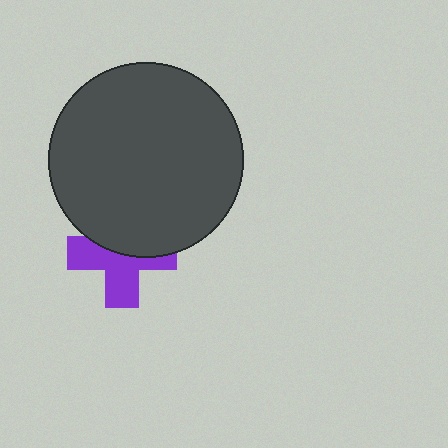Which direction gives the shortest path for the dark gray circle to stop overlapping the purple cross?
Moving up gives the shortest separation.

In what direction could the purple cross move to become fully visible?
The purple cross could move down. That would shift it out from behind the dark gray circle entirely.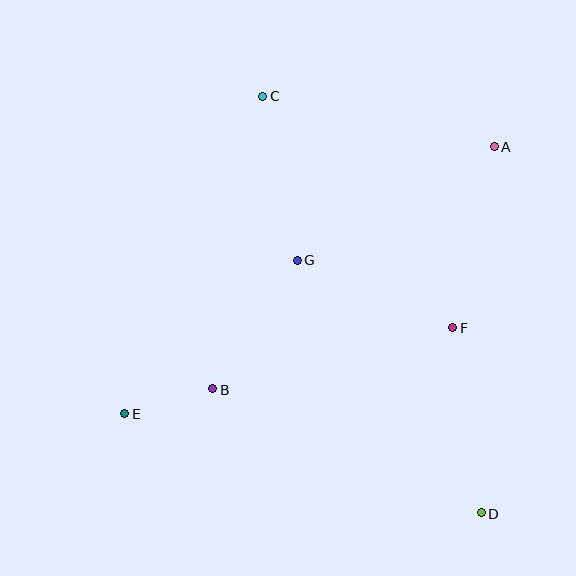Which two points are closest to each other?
Points B and E are closest to each other.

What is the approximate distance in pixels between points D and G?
The distance between D and G is approximately 313 pixels.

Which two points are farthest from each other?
Points C and D are farthest from each other.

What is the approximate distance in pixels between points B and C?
The distance between B and C is approximately 297 pixels.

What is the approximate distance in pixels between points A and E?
The distance between A and E is approximately 456 pixels.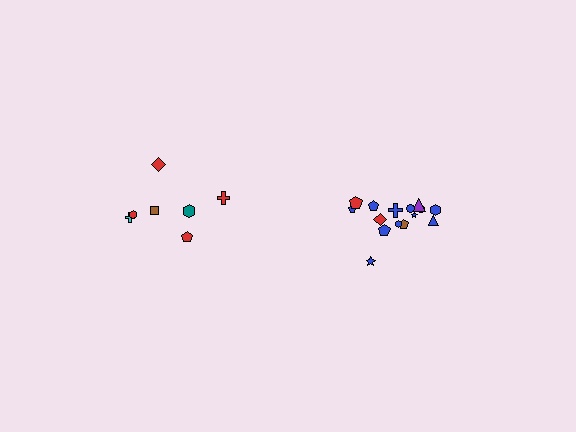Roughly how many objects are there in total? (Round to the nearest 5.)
Roughly 20 objects in total.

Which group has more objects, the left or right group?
The right group.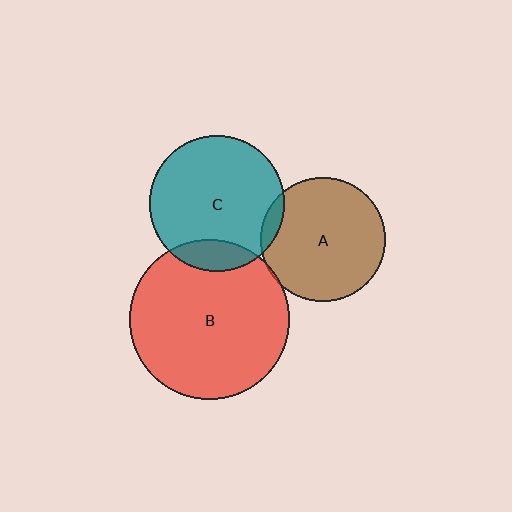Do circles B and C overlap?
Yes.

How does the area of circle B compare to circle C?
Approximately 1.4 times.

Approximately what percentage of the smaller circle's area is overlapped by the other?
Approximately 15%.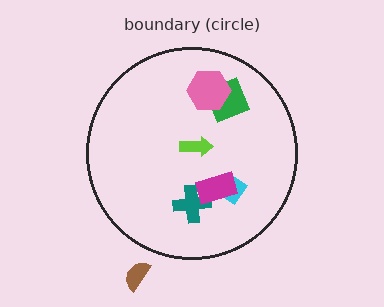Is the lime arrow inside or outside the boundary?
Inside.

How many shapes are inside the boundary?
6 inside, 1 outside.